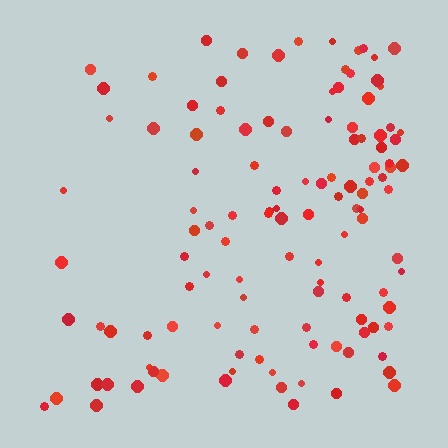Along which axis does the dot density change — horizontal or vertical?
Horizontal.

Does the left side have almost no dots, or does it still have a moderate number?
Still a moderate number, just noticeably fewer than the right.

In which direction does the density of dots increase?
From left to right, with the right side densest.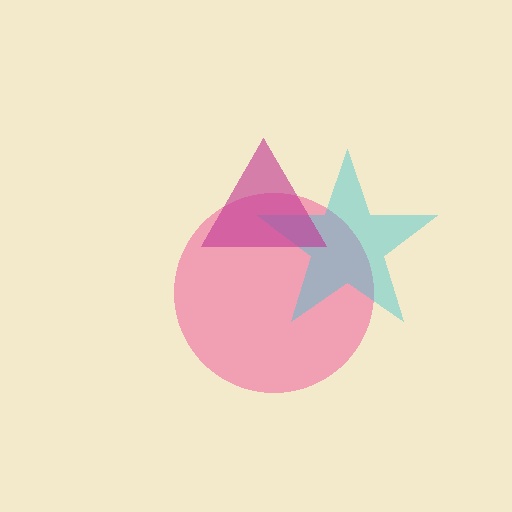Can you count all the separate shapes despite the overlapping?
Yes, there are 3 separate shapes.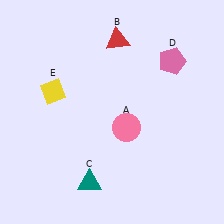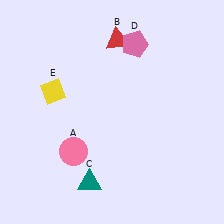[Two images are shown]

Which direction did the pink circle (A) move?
The pink circle (A) moved left.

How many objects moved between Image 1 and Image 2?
2 objects moved between the two images.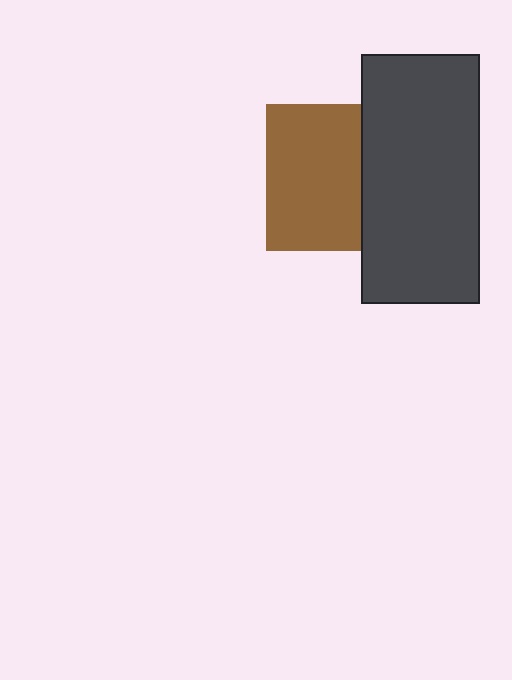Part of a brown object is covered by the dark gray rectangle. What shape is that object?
It is a square.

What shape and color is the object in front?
The object in front is a dark gray rectangle.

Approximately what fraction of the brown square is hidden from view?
Roughly 35% of the brown square is hidden behind the dark gray rectangle.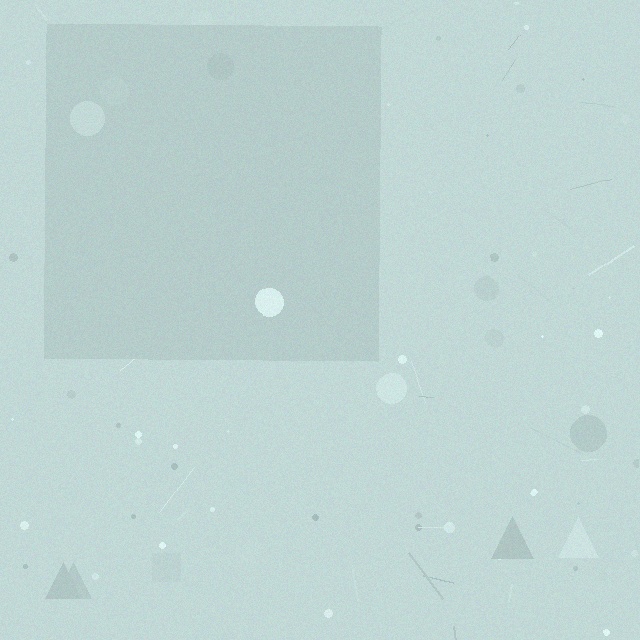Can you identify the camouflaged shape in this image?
The camouflaged shape is a square.